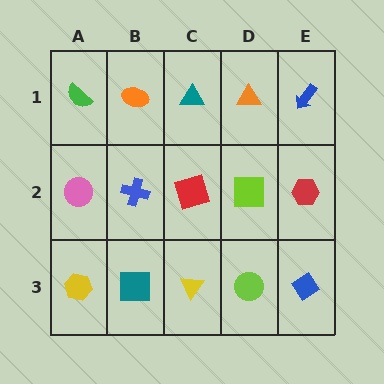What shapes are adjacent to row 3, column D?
A lime square (row 2, column D), a yellow triangle (row 3, column C), a blue diamond (row 3, column E).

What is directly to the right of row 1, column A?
An orange ellipse.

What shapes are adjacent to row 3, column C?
A red square (row 2, column C), a teal square (row 3, column B), a lime circle (row 3, column D).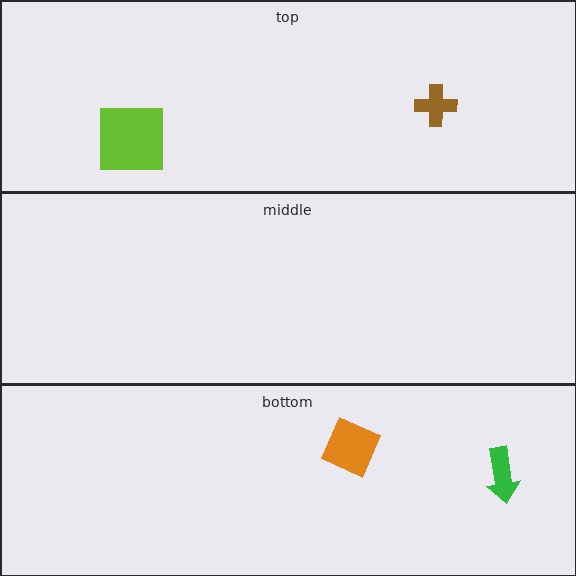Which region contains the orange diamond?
The bottom region.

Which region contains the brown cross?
The top region.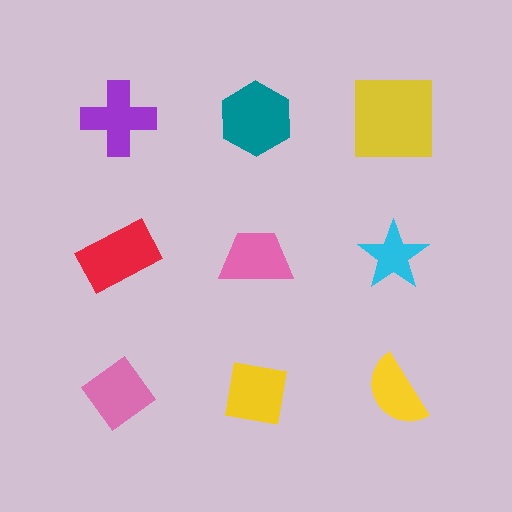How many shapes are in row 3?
3 shapes.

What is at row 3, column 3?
A yellow semicircle.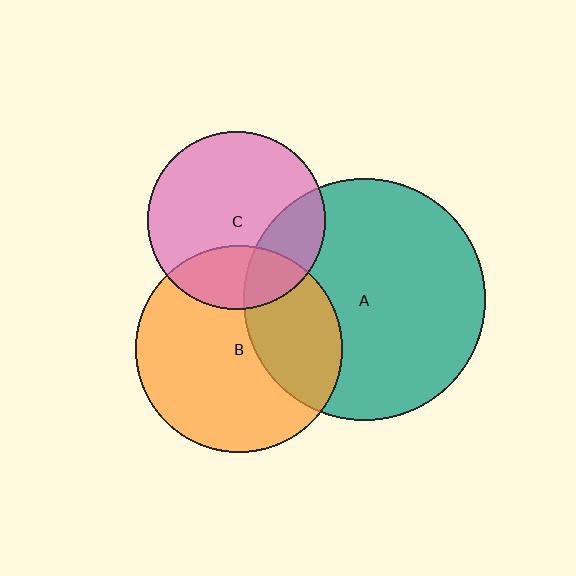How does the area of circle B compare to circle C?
Approximately 1.4 times.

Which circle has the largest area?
Circle A (teal).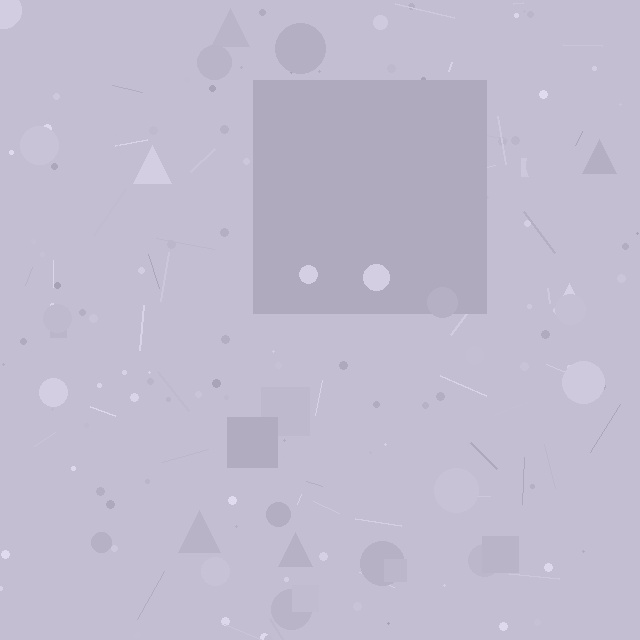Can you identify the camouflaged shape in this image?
The camouflaged shape is a square.